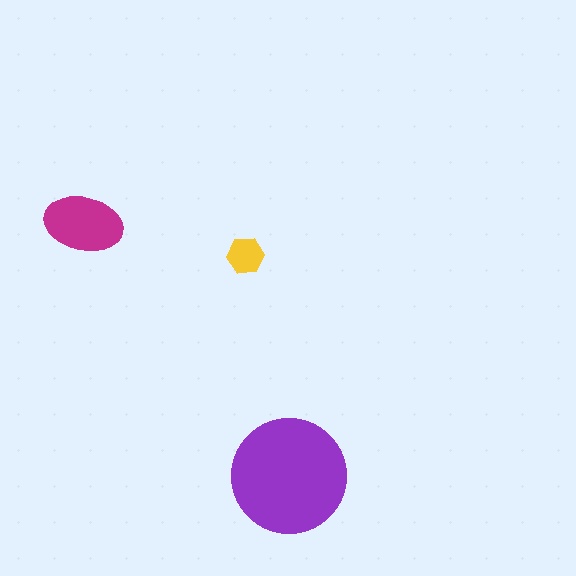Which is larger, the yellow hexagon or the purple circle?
The purple circle.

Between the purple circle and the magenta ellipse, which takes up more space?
The purple circle.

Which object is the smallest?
The yellow hexagon.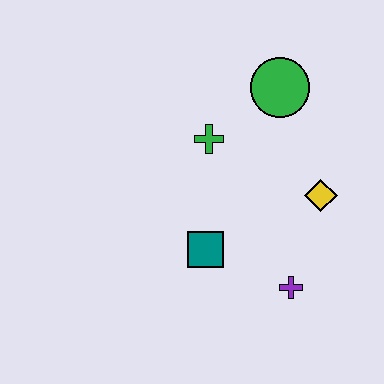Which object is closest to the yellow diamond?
The purple cross is closest to the yellow diamond.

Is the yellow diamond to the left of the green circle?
No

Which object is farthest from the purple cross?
The green circle is farthest from the purple cross.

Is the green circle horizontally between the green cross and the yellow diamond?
Yes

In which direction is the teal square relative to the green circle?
The teal square is below the green circle.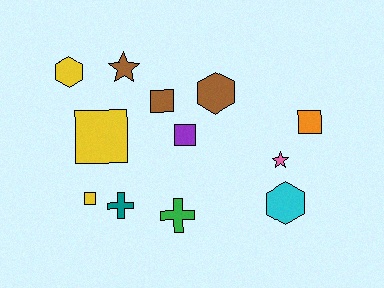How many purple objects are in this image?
There is 1 purple object.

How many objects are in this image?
There are 12 objects.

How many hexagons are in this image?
There are 3 hexagons.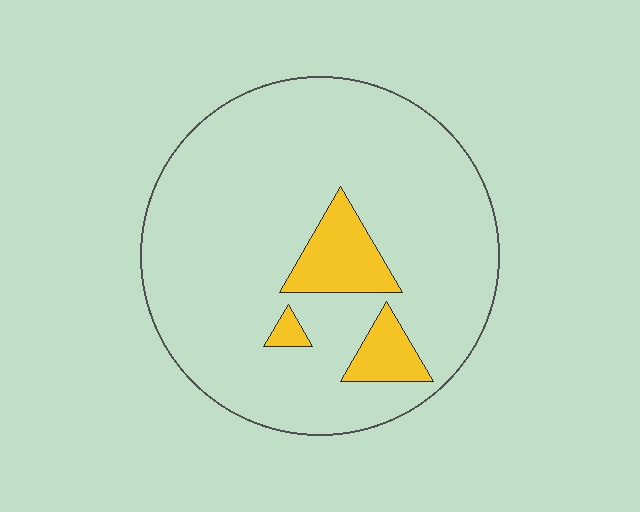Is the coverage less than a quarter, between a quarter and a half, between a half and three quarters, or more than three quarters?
Less than a quarter.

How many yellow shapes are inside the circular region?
3.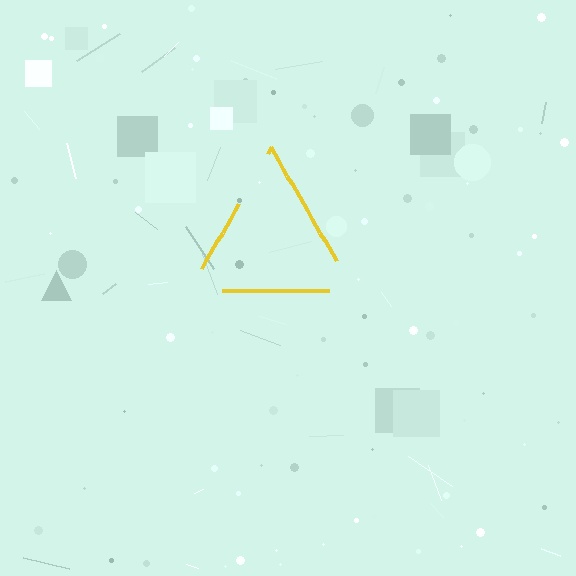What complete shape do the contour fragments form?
The contour fragments form a triangle.